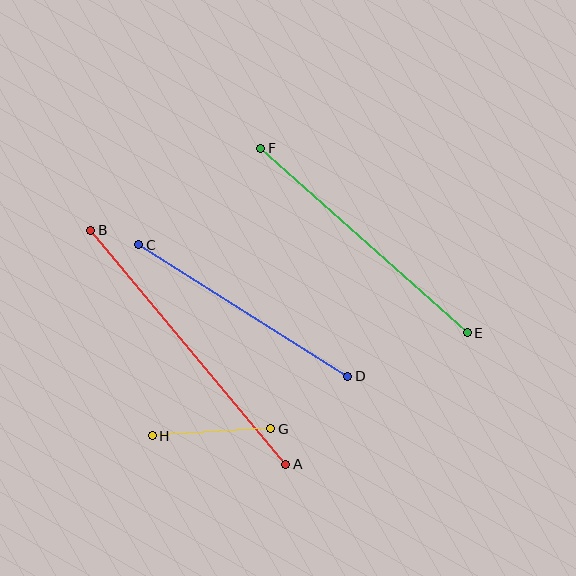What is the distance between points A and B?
The distance is approximately 305 pixels.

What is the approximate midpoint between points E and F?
The midpoint is at approximately (364, 240) pixels.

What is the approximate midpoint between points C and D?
The midpoint is at approximately (243, 310) pixels.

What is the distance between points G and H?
The distance is approximately 119 pixels.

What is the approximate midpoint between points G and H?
The midpoint is at approximately (211, 432) pixels.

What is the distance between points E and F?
The distance is approximately 277 pixels.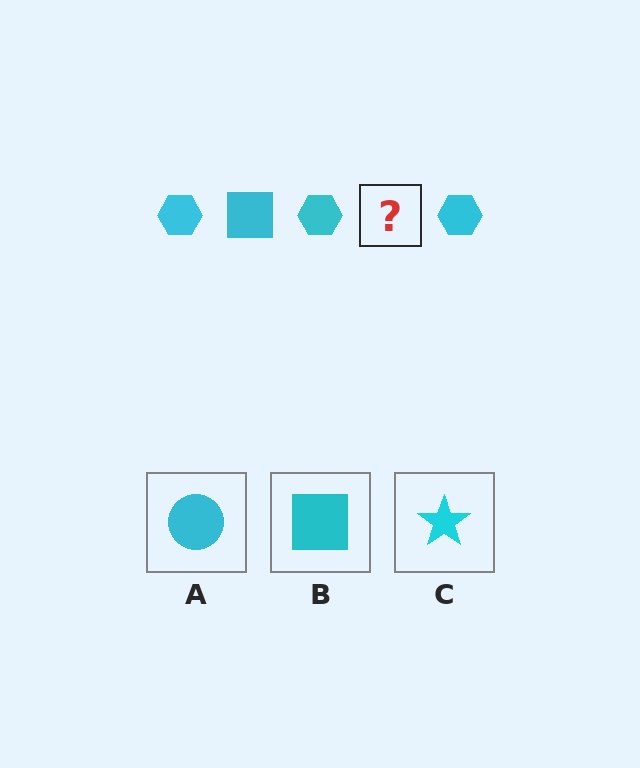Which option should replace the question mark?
Option B.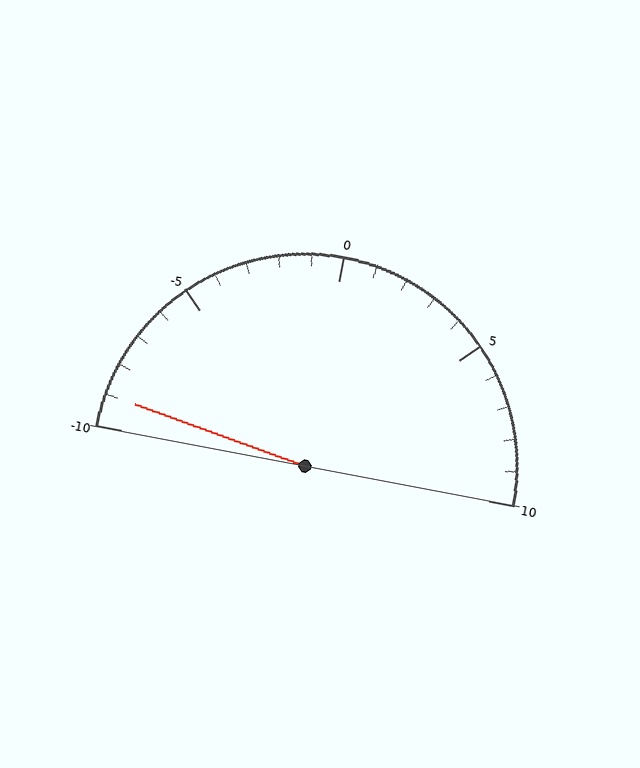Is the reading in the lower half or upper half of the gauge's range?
The reading is in the lower half of the range (-10 to 10).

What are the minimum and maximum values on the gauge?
The gauge ranges from -10 to 10.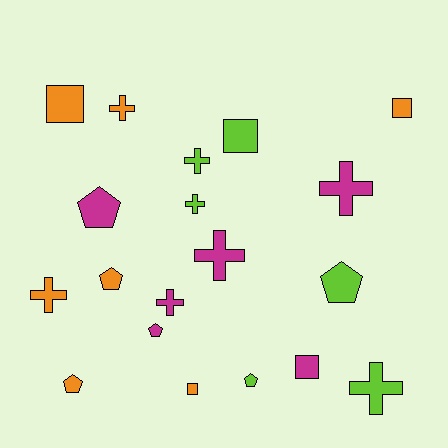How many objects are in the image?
There are 19 objects.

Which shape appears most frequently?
Cross, with 8 objects.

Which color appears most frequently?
Orange, with 7 objects.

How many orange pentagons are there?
There are 2 orange pentagons.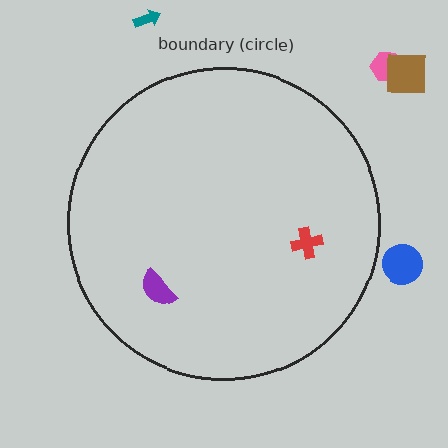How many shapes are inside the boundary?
2 inside, 4 outside.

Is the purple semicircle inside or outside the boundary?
Inside.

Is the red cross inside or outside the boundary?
Inside.